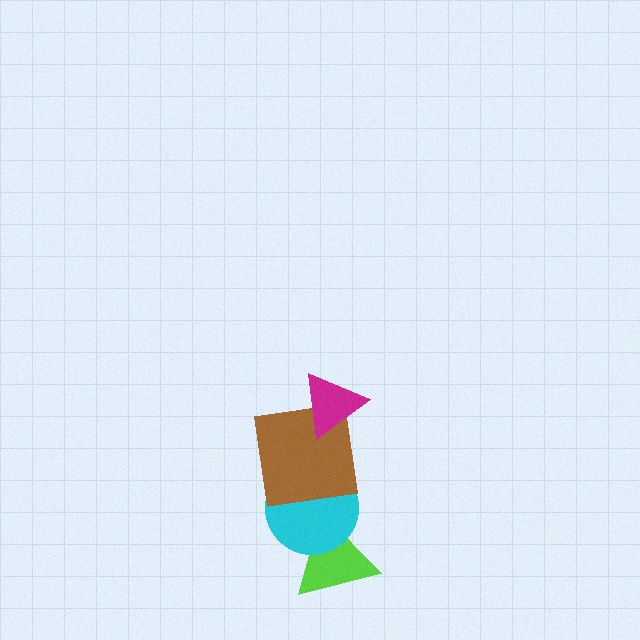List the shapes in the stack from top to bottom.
From top to bottom: the magenta triangle, the brown square, the cyan circle, the lime triangle.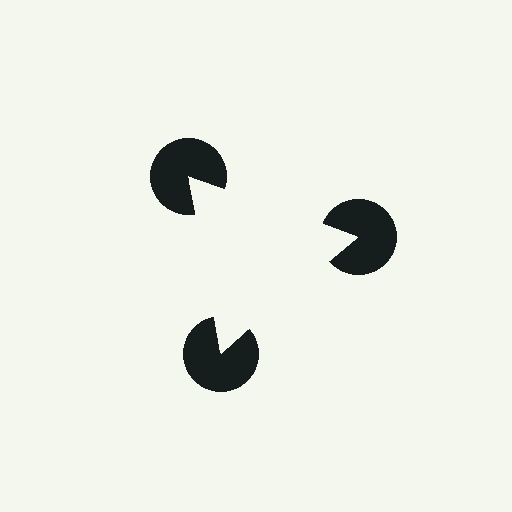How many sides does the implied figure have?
3 sides.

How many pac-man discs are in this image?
There are 3 — one at each vertex of the illusory triangle.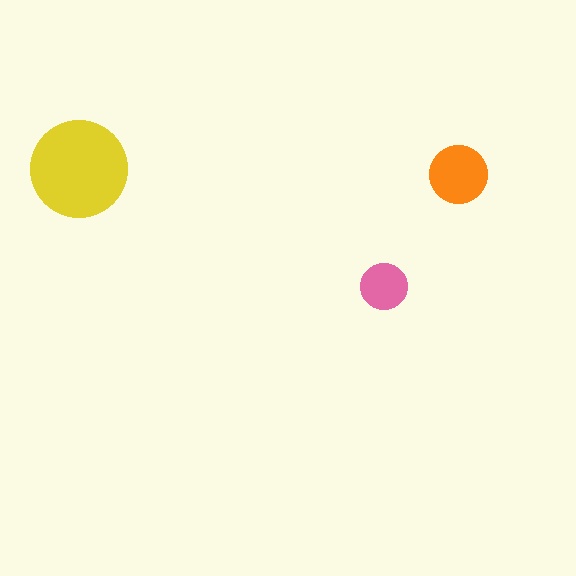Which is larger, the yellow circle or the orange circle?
The yellow one.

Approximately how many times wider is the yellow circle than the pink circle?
About 2 times wider.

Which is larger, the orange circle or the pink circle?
The orange one.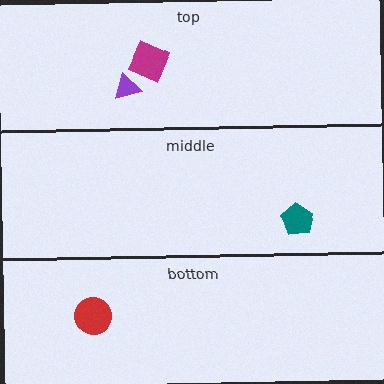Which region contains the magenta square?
The top region.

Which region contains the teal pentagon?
The middle region.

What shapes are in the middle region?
The teal pentagon.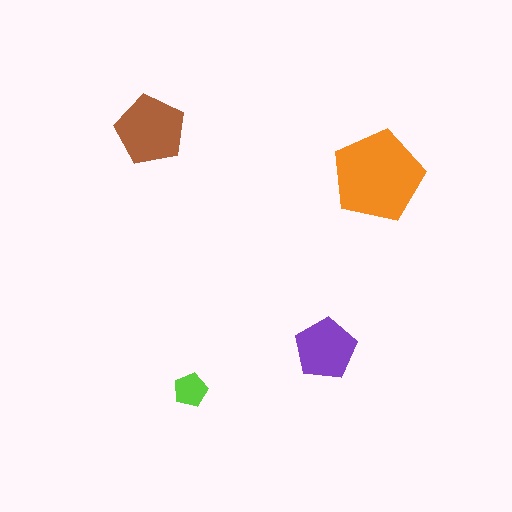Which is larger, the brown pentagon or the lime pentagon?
The brown one.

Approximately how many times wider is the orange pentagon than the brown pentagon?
About 1.5 times wider.